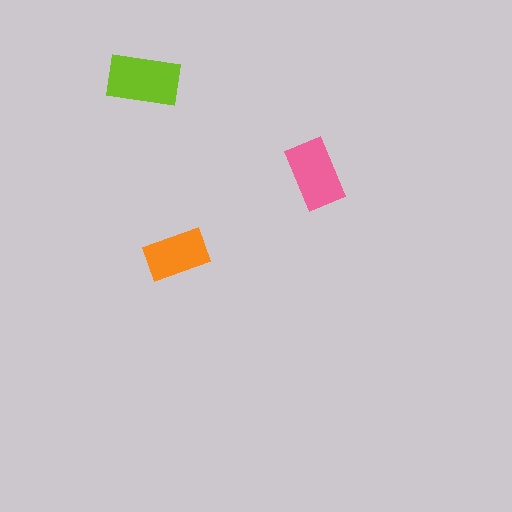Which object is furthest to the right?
The pink rectangle is rightmost.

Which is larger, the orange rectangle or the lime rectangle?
The lime one.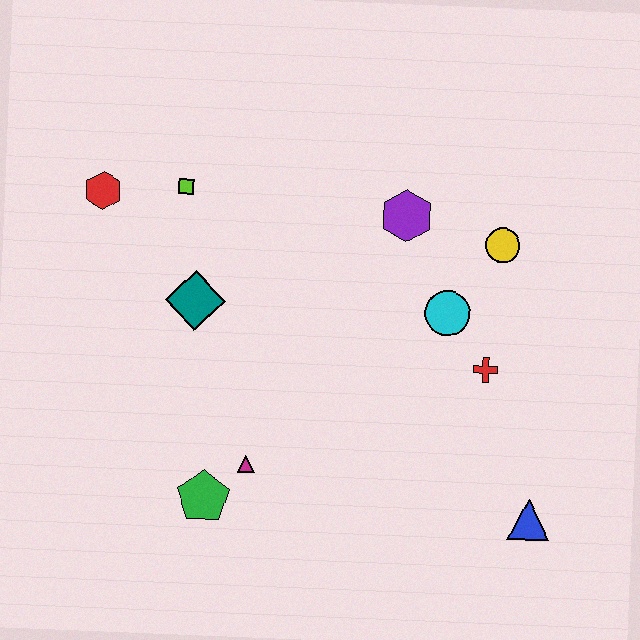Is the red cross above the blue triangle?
Yes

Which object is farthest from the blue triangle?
The red hexagon is farthest from the blue triangle.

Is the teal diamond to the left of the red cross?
Yes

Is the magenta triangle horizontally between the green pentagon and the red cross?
Yes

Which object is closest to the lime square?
The red hexagon is closest to the lime square.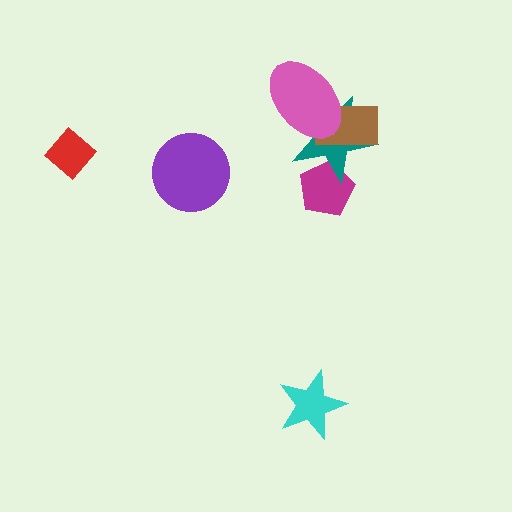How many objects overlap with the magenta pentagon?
1 object overlaps with the magenta pentagon.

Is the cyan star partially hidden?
No, no other shape covers it.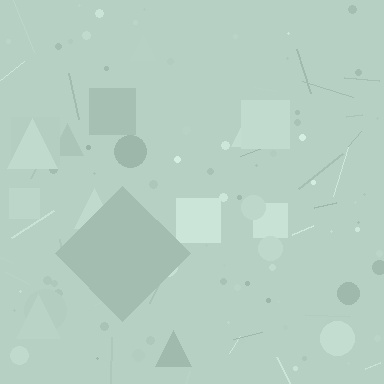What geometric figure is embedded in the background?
A diamond is embedded in the background.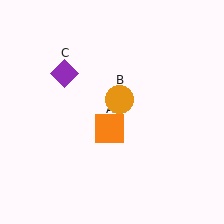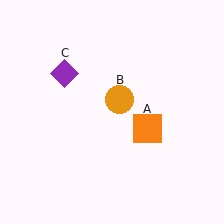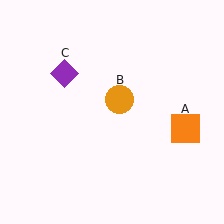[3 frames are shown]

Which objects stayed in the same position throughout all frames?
Orange circle (object B) and purple diamond (object C) remained stationary.